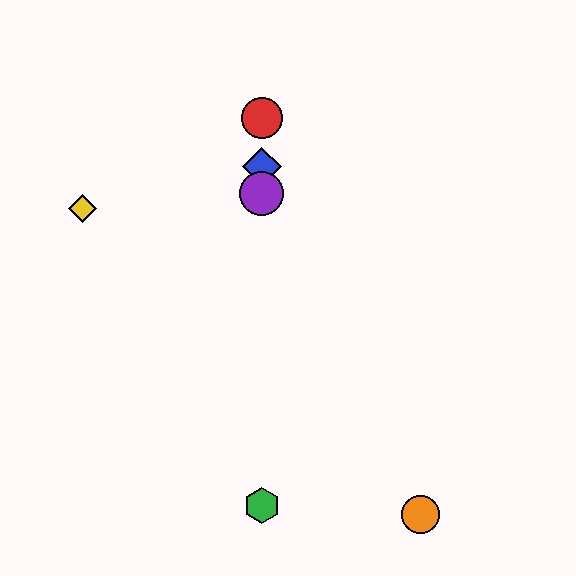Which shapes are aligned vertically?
The red circle, the blue diamond, the green hexagon, the purple circle are aligned vertically.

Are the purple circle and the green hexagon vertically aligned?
Yes, both are at x≈262.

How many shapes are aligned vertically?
4 shapes (the red circle, the blue diamond, the green hexagon, the purple circle) are aligned vertically.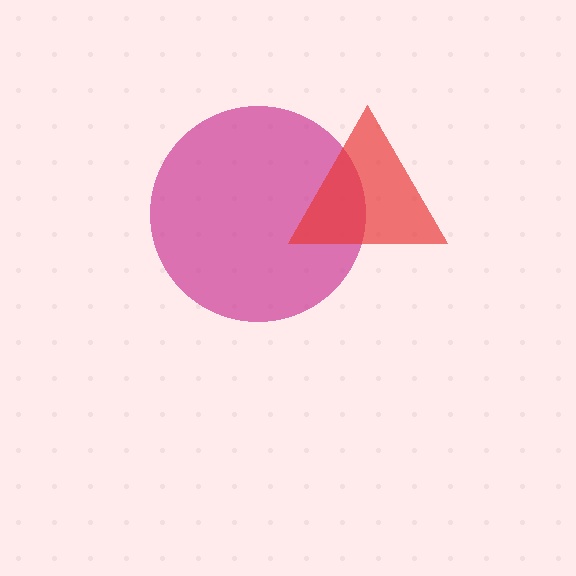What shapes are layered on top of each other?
The layered shapes are: a magenta circle, a red triangle.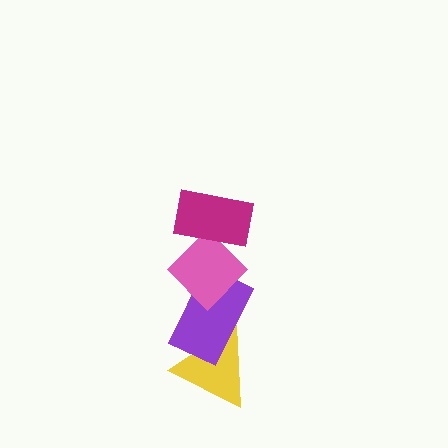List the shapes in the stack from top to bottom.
From top to bottom: the magenta rectangle, the pink diamond, the purple rectangle, the yellow triangle.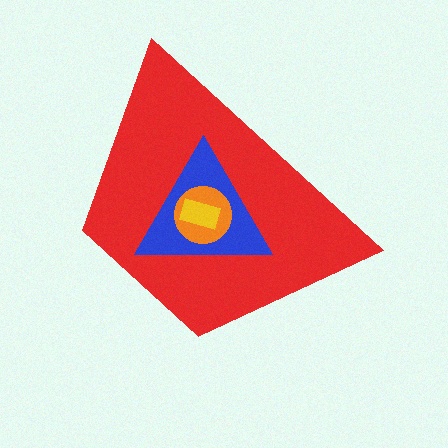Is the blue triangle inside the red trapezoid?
Yes.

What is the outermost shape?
The red trapezoid.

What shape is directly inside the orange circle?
The yellow rectangle.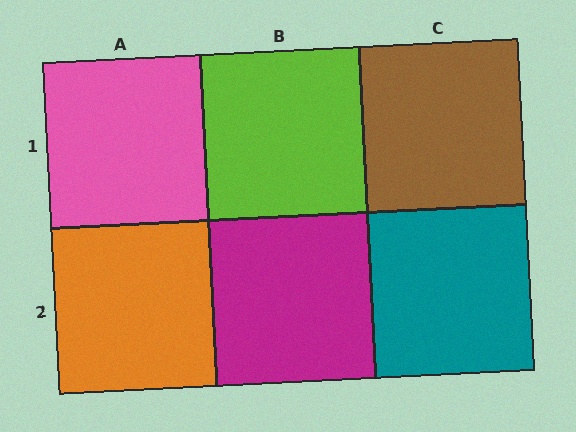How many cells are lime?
1 cell is lime.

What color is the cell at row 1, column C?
Brown.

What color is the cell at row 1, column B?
Lime.